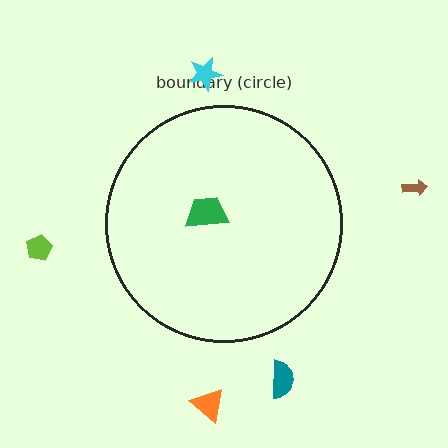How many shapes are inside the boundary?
1 inside, 5 outside.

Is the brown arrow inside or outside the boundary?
Outside.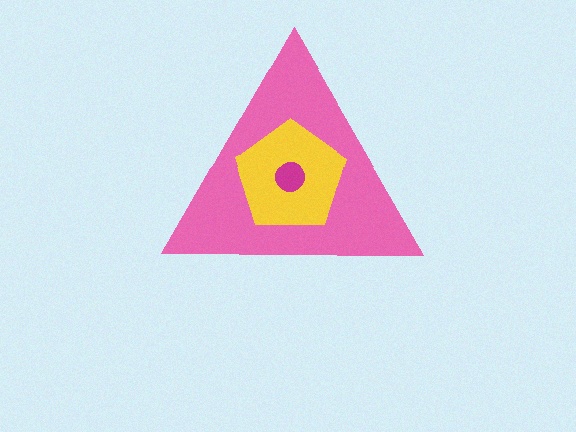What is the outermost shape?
The pink triangle.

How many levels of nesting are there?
3.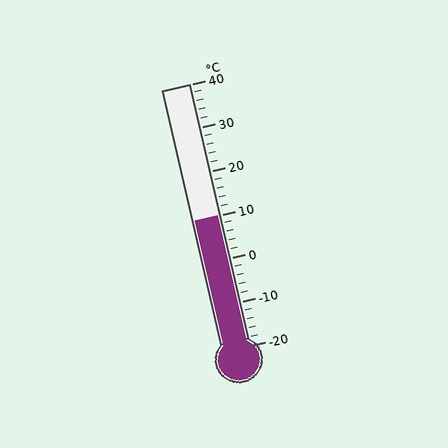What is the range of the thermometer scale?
The thermometer scale ranges from -20°C to 40°C.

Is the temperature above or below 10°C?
The temperature is at 10°C.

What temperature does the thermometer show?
The thermometer shows approximately 10°C.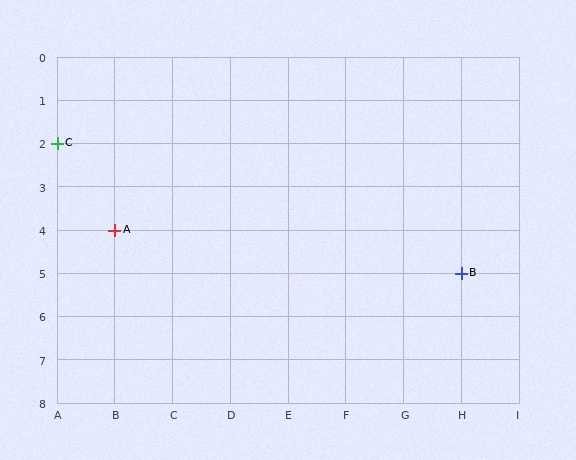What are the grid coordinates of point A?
Point A is at grid coordinates (B, 4).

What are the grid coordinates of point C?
Point C is at grid coordinates (A, 2).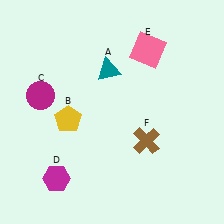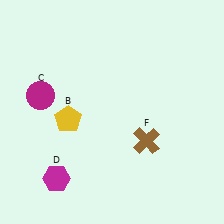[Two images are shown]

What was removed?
The pink square (E), the teal triangle (A) were removed in Image 2.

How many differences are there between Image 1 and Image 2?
There are 2 differences between the two images.